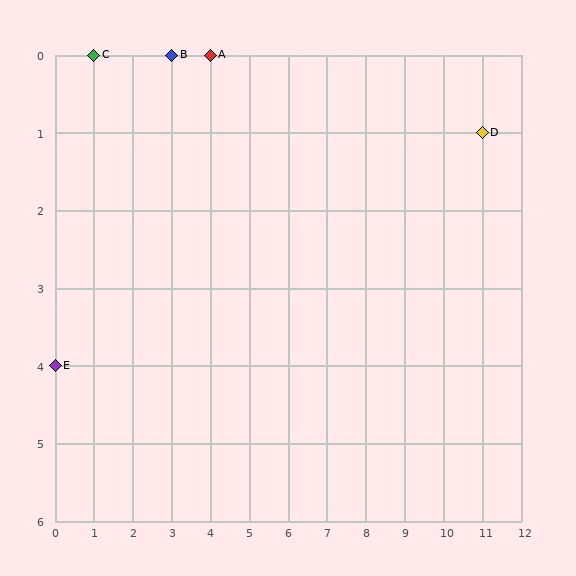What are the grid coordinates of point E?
Point E is at grid coordinates (0, 4).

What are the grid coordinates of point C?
Point C is at grid coordinates (1, 0).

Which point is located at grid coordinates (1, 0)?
Point C is at (1, 0).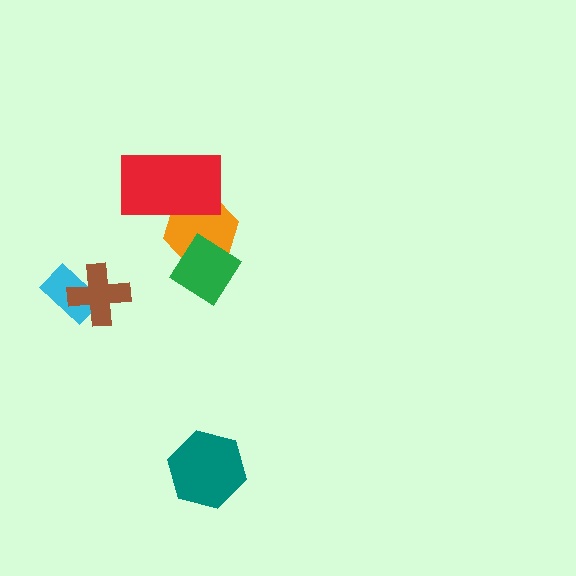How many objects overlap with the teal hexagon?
0 objects overlap with the teal hexagon.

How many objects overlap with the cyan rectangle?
1 object overlaps with the cyan rectangle.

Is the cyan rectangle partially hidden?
Yes, it is partially covered by another shape.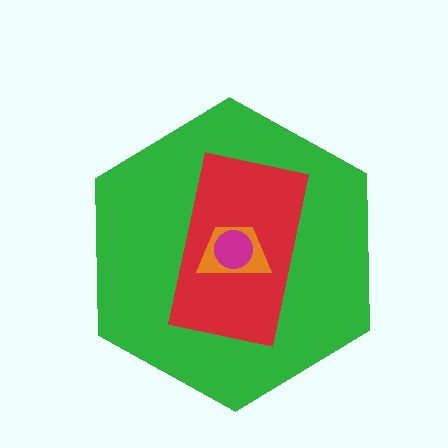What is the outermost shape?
The green hexagon.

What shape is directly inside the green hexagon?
The red rectangle.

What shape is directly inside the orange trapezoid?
The magenta circle.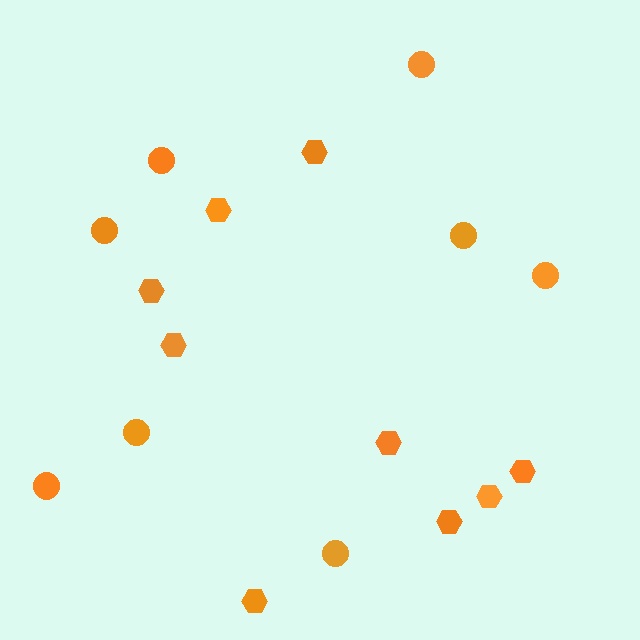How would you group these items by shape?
There are 2 groups: one group of circles (8) and one group of hexagons (9).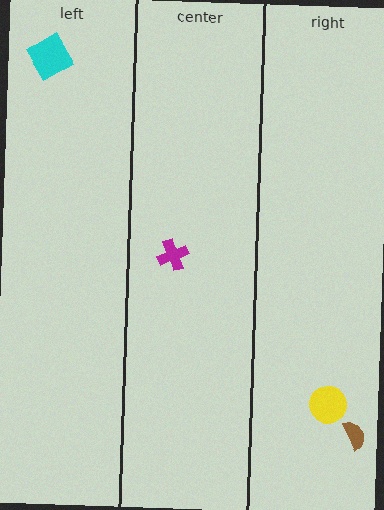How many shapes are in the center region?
1.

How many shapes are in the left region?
1.